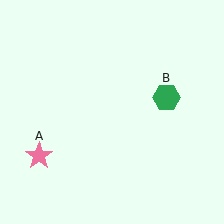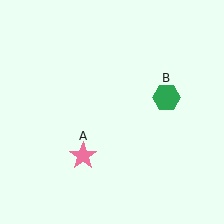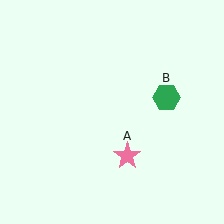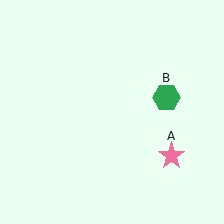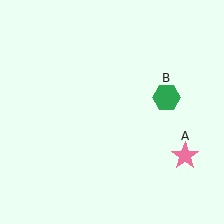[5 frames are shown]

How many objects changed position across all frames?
1 object changed position: pink star (object A).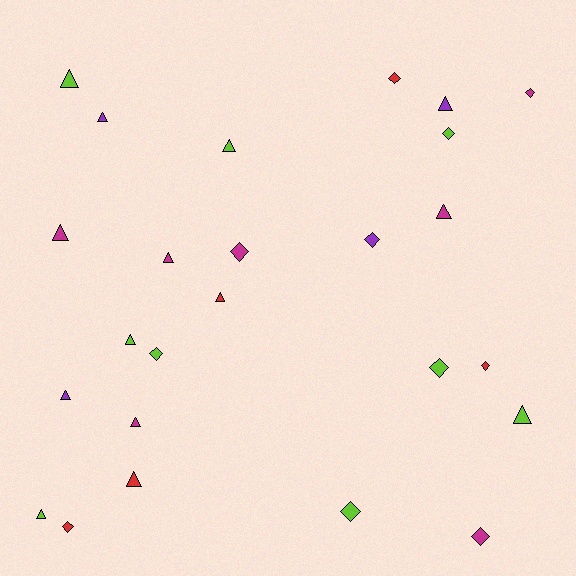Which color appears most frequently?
Lime, with 9 objects.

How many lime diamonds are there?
There are 4 lime diamonds.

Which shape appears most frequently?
Triangle, with 14 objects.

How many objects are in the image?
There are 25 objects.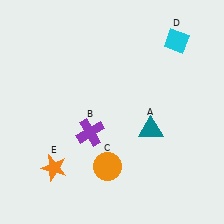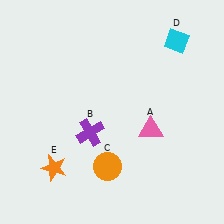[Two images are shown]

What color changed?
The triangle (A) changed from teal in Image 1 to pink in Image 2.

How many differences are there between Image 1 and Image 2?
There is 1 difference between the two images.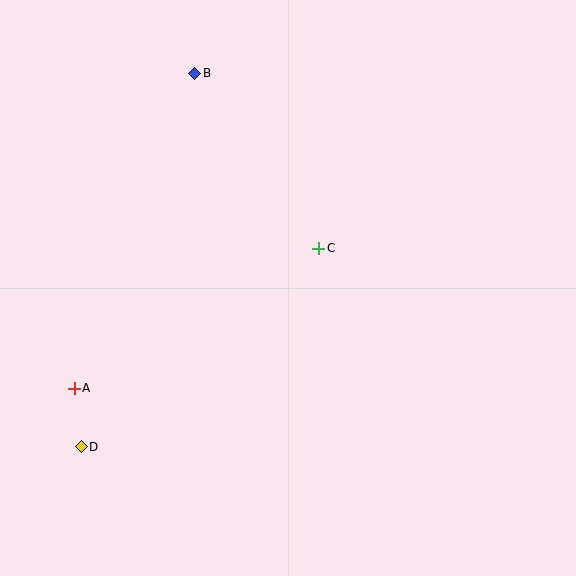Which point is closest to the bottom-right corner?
Point C is closest to the bottom-right corner.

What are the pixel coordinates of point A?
Point A is at (74, 388).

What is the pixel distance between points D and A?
The distance between D and A is 59 pixels.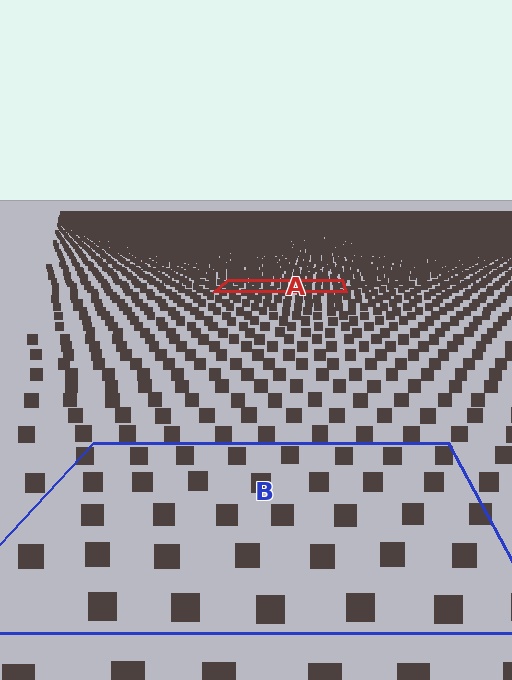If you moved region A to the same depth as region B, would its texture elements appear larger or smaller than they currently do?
They would appear larger. At a closer depth, the same texture elements are projected at a bigger on-screen size.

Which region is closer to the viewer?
Region B is closer. The texture elements there are larger and more spread out.